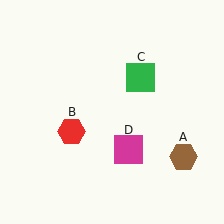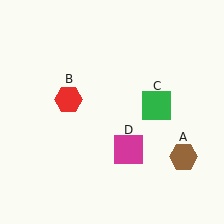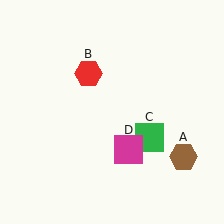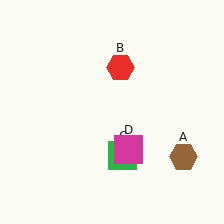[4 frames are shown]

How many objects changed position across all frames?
2 objects changed position: red hexagon (object B), green square (object C).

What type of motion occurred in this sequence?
The red hexagon (object B), green square (object C) rotated clockwise around the center of the scene.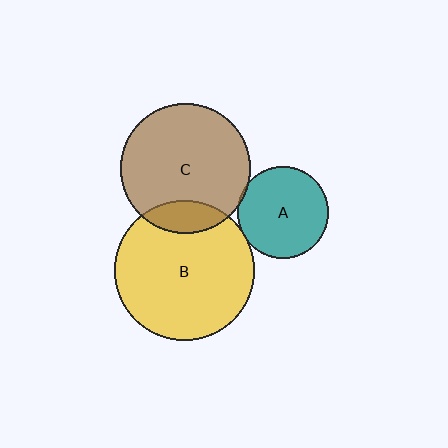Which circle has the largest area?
Circle B (yellow).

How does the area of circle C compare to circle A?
Approximately 2.0 times.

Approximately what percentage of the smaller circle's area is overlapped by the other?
Approximately 5%.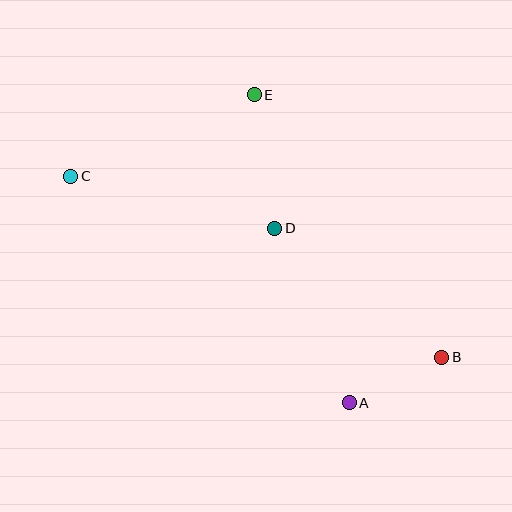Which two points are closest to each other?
Points A and B are closest to each other.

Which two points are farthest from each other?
Points B and C are farthest from each other.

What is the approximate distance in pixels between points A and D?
The distance between A and D is approximately 190 pixels.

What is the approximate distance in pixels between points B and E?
The distance between B and E is approximately 322 pixels.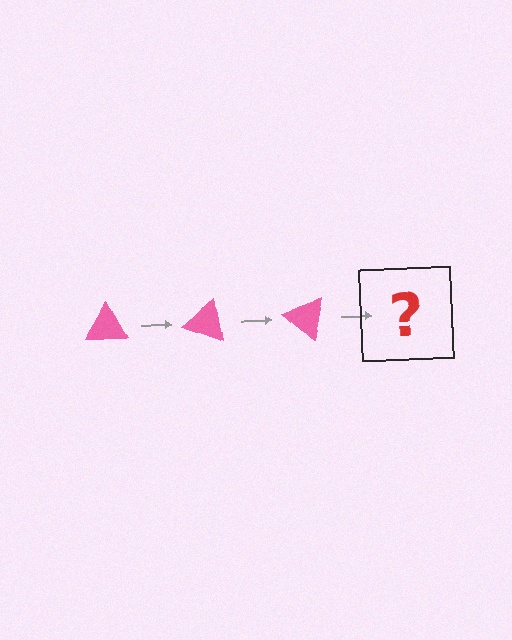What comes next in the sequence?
The next element should be a pink triangle rotated 60 degrees.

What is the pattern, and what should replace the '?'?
The pattern is that the triangle rotates 20 degrees each step. The '?' should be a pink triangle rotated 60 degrees.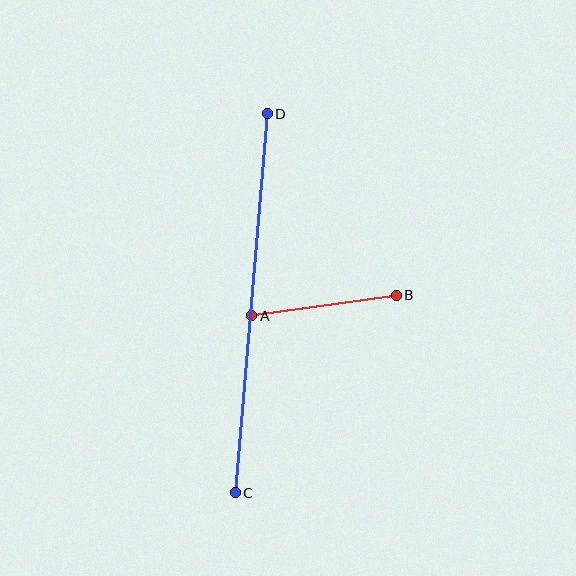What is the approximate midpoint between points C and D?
The midpoint is at approximately (251, 303) pixels.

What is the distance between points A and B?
The distance is approximately 146 pixels.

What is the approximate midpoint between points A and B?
The midpoint is at approximately (324, 306) pixels.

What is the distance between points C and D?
The distance is approximately 381 pixels.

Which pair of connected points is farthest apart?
Points C and D are farthest apart.